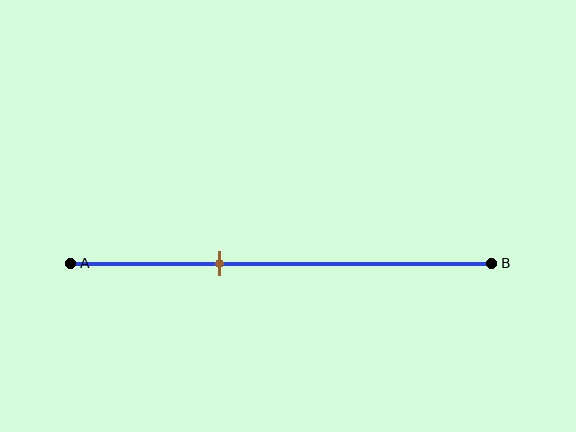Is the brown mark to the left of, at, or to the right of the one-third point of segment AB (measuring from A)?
The brown mark is approximately at the one-third point of segment AB.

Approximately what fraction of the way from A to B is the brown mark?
The brown mark is approximately 35% of the way from A to B.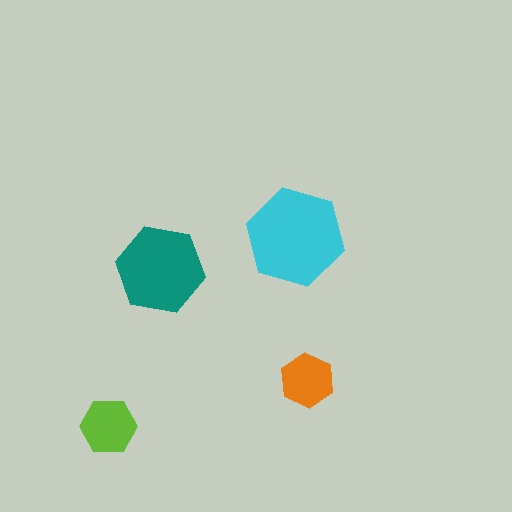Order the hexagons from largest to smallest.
the cyan one, the teal one, the lime one, the orange one.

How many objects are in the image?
There are 4 objects in the image.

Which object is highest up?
The cyan hexagon is topmost.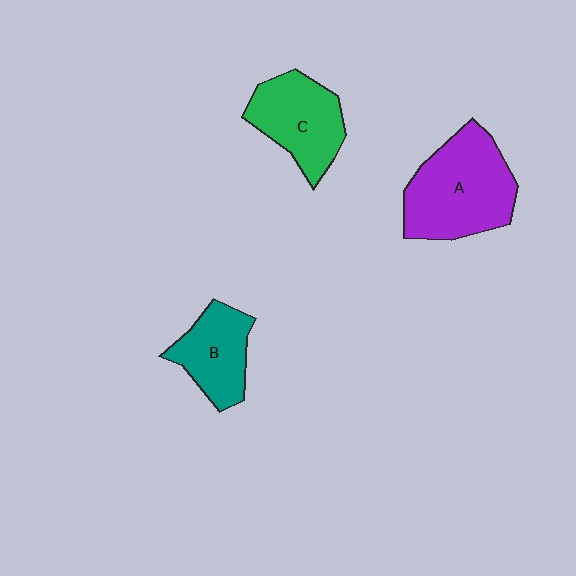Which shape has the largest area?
Shape A (purple).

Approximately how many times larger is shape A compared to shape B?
Approximately 1.6 times.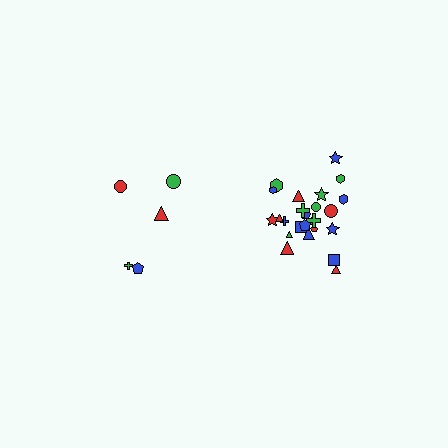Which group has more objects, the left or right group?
The right group.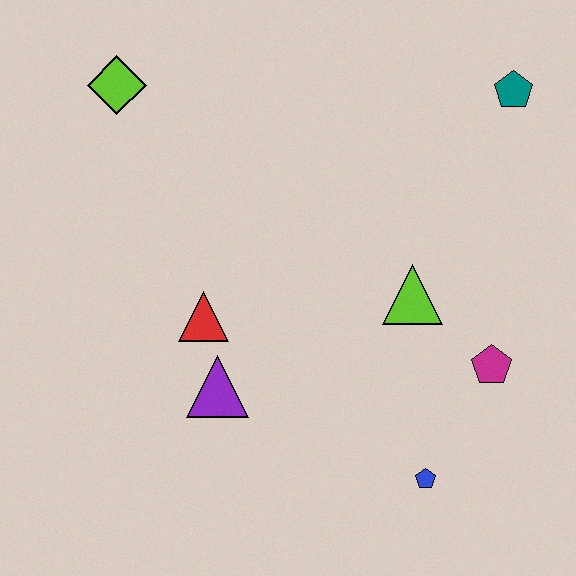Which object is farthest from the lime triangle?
The lime diamond is farthest from the lime triangle.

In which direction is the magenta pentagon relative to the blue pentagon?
The magenta pentagon is above the blue pentagon.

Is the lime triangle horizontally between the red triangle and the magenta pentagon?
Yes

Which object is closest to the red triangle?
The purple triangle is closest to the red triangle.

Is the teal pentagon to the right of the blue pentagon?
Yes